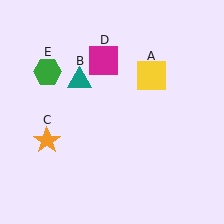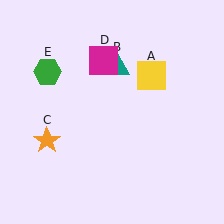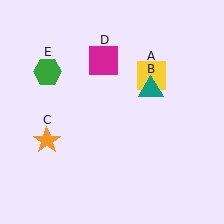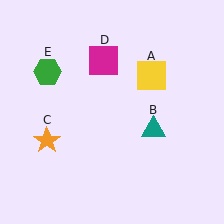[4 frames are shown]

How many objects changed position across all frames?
1 object changed position: teal triangle (object B).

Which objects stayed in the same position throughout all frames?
Yellow square (object A) and orange star (object C) and magenta square (object D) and green hexagon (object E) remained stationary.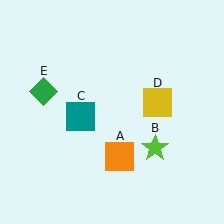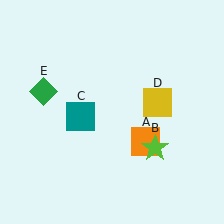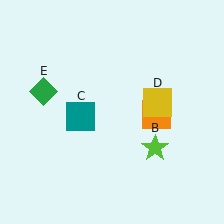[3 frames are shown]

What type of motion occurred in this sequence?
The orange square (object A) rotated counterclockwise around the center of the scene.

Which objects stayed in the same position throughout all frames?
Lime star (object B) and teal square (object C) and yellow square (object D) and green diamond (object E) remained stationary.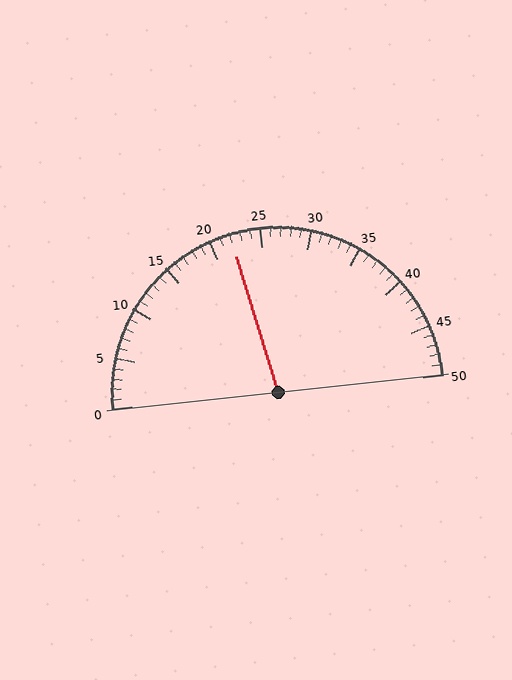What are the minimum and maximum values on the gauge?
The gauge ranges from 0 to 50.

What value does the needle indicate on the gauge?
The needle indicates approximately 22.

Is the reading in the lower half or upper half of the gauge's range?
The reading is in the lower half of the range (0 to 50).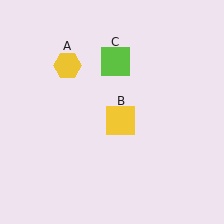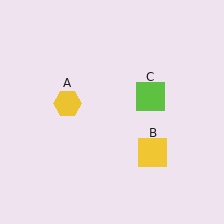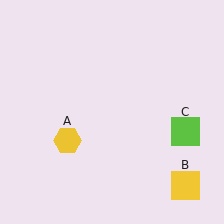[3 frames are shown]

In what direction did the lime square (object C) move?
The lime square (object C) moved down and to the right.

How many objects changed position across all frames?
3 objects changed position: yellow hexagon (object A), yellow square (object B), lime square (object C).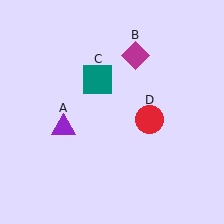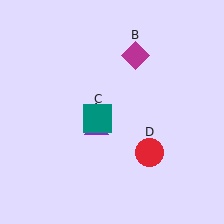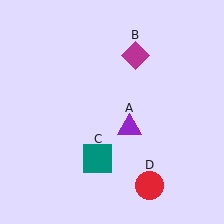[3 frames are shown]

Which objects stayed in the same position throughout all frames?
Magenta diamond (object B) remained stationary.